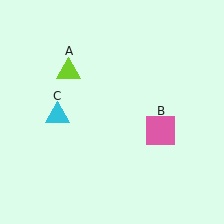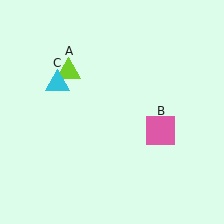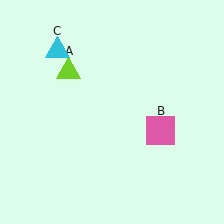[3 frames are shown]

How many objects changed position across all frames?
1 object changed position: cyan triangle (object C).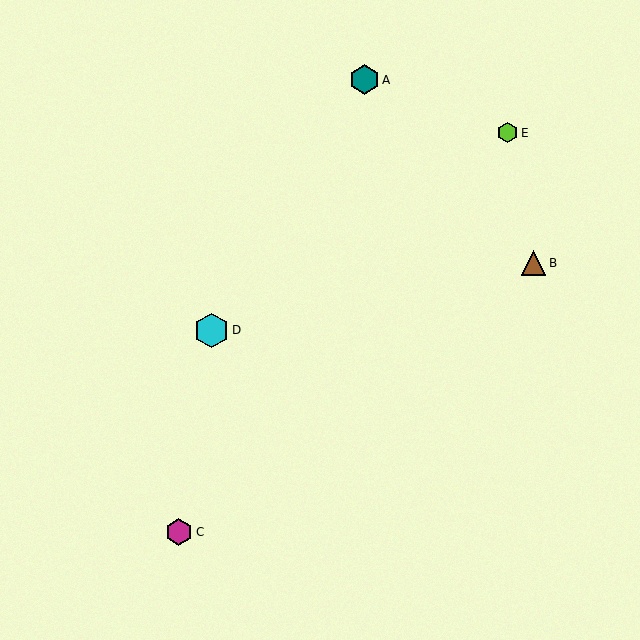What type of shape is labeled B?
Shape B is a brown triangle.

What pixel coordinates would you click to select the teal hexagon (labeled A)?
Click at (364, 80) to select the teal hexagon A.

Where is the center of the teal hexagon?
The center of the teal hexagon is at (364, 80).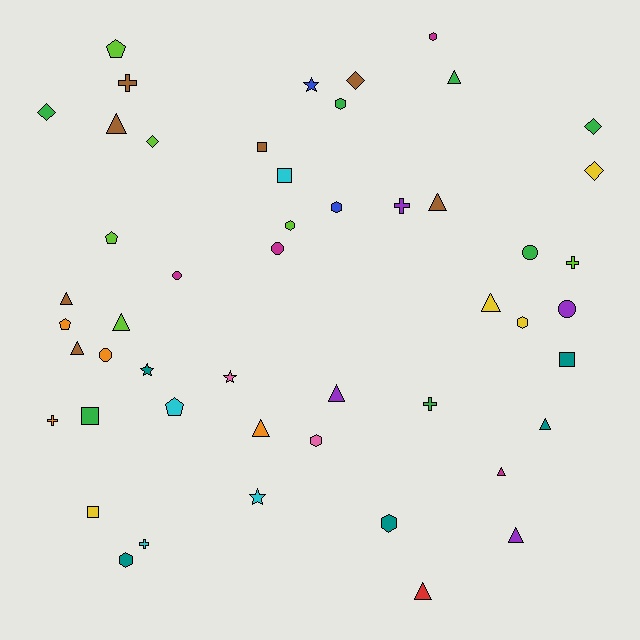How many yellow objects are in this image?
There are 4 yellow objects.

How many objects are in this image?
There are 50 objects.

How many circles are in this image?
There are 5 circles.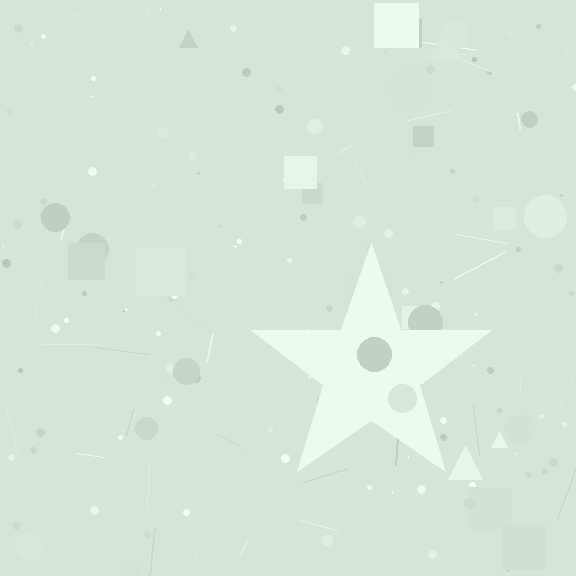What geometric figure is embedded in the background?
A star is embedded in the background.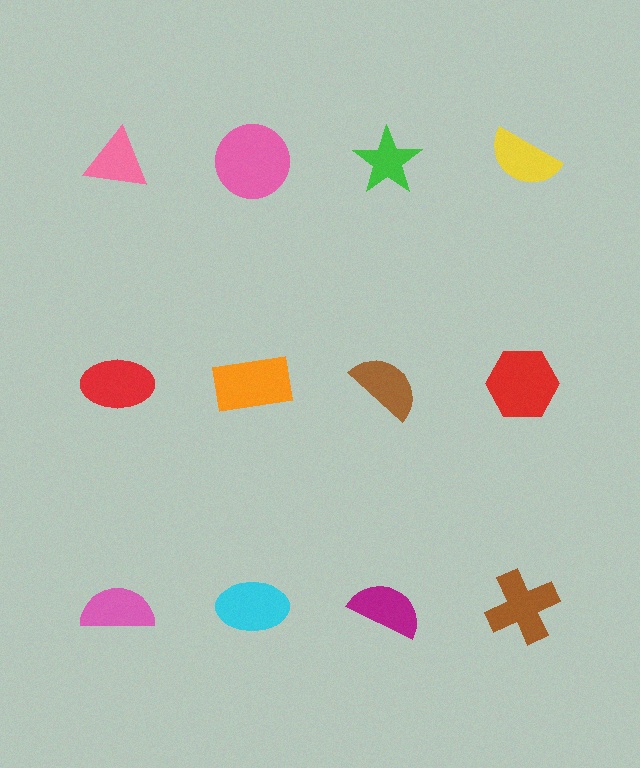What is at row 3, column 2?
A cyan ellipse.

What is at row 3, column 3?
A magenta semicircle.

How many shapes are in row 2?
4 shapes.